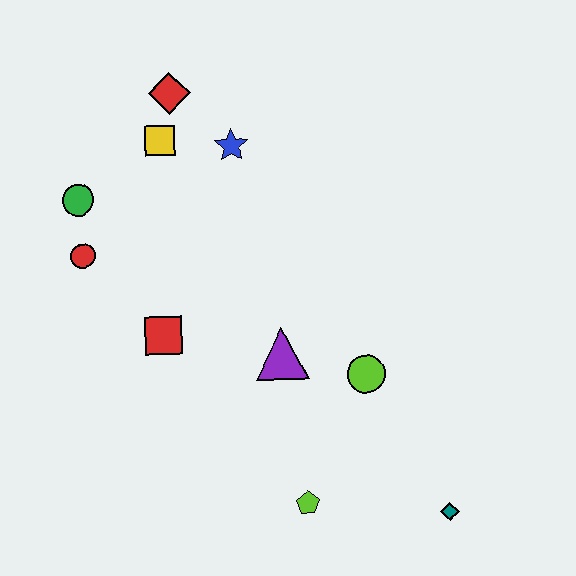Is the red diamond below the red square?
No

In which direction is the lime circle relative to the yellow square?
The lime circle is below the yellow square.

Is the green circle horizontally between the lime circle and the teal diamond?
No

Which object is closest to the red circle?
The green circle is closest to the red circle.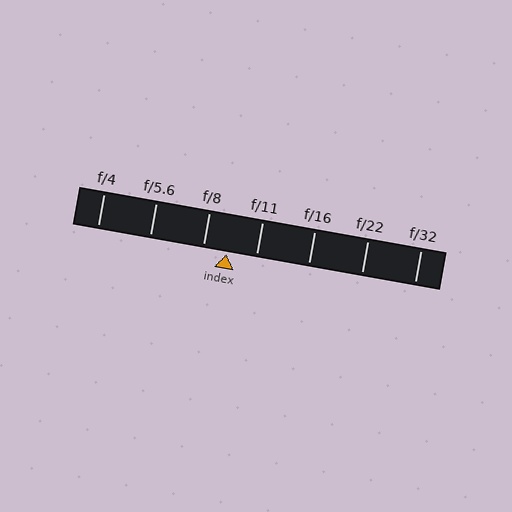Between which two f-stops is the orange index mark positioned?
The index mark is between f/8 and f/11.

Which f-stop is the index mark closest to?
The index mark is closest to f/8.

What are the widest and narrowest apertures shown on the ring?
The widest aperture shown is f/4 and the narrowest is f/32.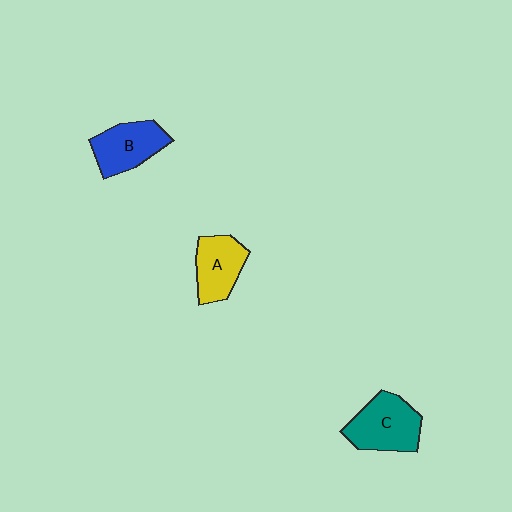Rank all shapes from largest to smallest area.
From largest to smallest: C (teal), B (blue), A (yellow).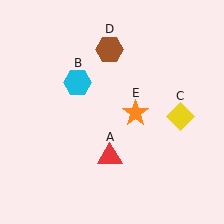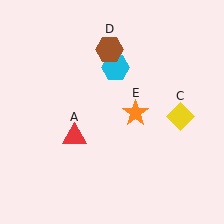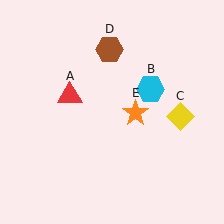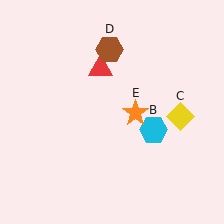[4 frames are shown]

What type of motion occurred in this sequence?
The red triangle (object A), cyan hexagon (object B) rotated clockwise around the center of the scene.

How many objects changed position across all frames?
2 objects changed position: red triangle (object A), cyan hexagon (object B).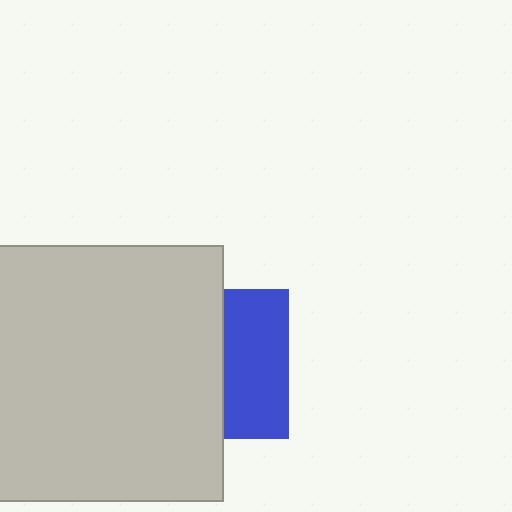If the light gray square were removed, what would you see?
You would see the complete blue square.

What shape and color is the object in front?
The object in front is a light gray square.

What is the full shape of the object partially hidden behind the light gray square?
The partially hidden object is a blue square.